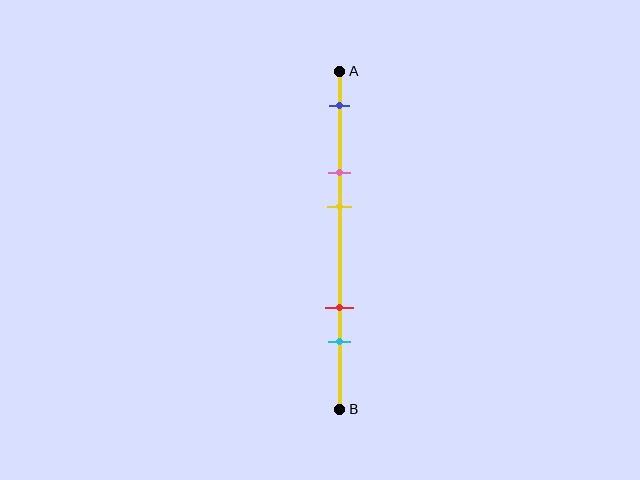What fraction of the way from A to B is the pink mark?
The pink mark is approximately 30% (0.3) of the way from A to B.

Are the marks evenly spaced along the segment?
No, the marks are not evenly spaced.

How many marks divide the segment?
There are 5 marks dividing the segment.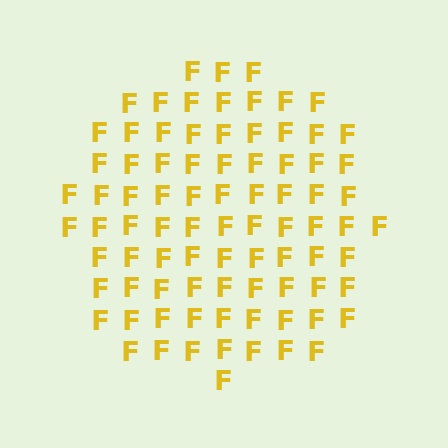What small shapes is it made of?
It is made of small letter F's.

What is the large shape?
The large shape is a circle.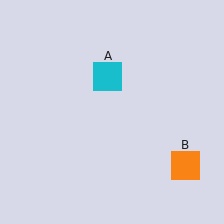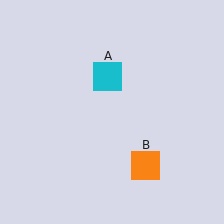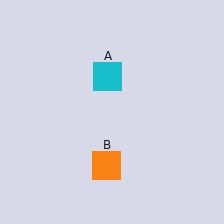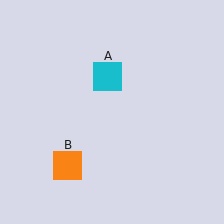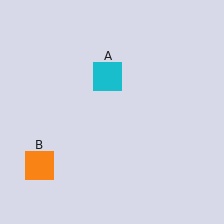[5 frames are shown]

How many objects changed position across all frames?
1 object changed position: orange square (object B).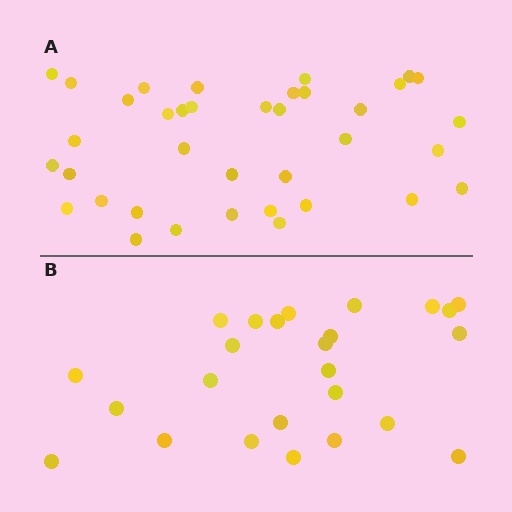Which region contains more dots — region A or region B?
Region A (the top region) has more dots.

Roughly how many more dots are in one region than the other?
Region A has roughly 12 or so more dots than region B.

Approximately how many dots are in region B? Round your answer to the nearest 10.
About 20 dots. (The exact count is 25, which rounds to 20.)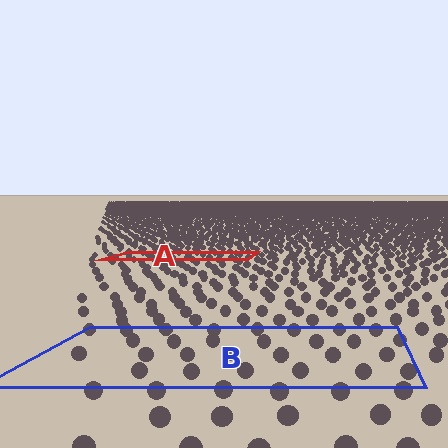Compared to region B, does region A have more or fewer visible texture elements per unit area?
Region A has more texture elements per unit area — they are packed more densely because it is farther away.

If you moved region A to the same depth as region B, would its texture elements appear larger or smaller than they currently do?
They would appear larger. At a closer depth, the same texture elements are projected at a bigger on-screen size.